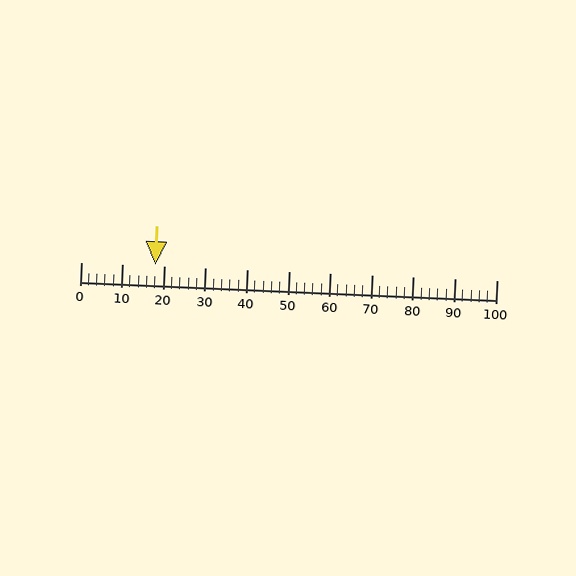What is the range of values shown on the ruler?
The ruler shows values from 0 to 100.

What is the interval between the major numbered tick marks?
The major tick marks are spaced 10 units apart.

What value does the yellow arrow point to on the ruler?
The yellow arrow points to approximately 18.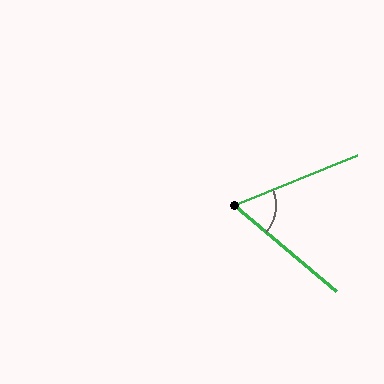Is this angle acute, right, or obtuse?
It is acute.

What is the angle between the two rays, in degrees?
Approximately 62 degrees.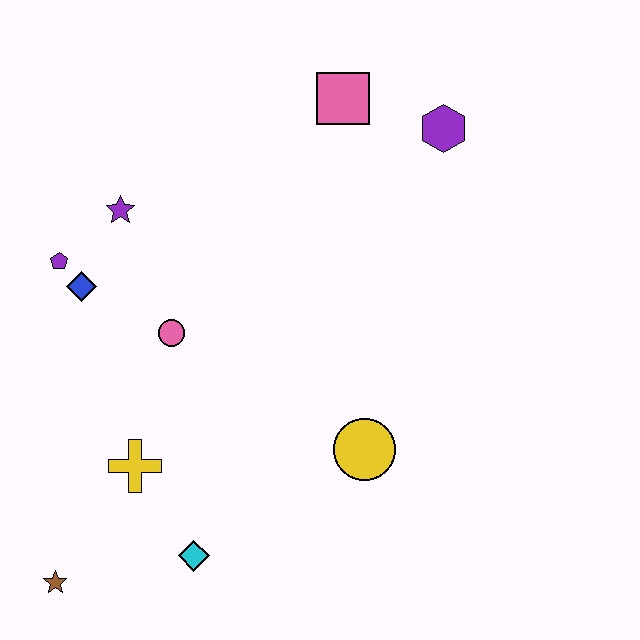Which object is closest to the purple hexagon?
The pink square is closest to the purple hexagon.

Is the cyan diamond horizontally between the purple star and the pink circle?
No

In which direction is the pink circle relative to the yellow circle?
The pink circle is to the left of the yellow circle.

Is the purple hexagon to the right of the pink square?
Yes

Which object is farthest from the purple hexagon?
The brown star is farthest from the purple hexagon.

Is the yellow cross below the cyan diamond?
No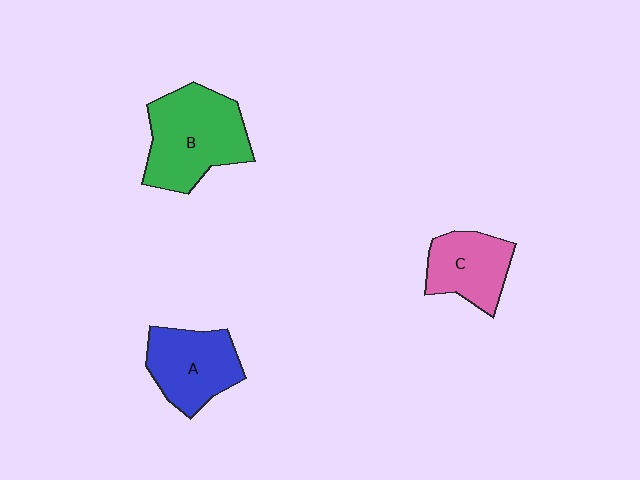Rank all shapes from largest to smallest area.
From largest to smallest: B (green), A (blue), C (pink).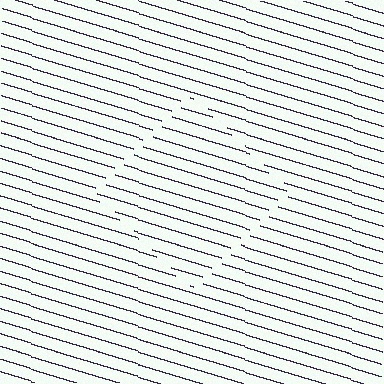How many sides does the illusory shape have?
4 sides — the line-ends trace a square.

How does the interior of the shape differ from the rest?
The interior of the shape contains the same grating, shifted by half a period — the contour is defined by the phase discontinuity where line-ends from the inner and outer gratings abut.